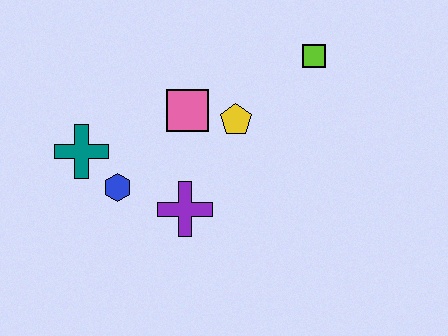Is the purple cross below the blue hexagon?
Yes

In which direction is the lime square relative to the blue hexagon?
The lime square is to the right of the blue hexagon.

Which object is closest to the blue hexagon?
The teal cross is closest to the blue hexagon.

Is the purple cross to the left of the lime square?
Yes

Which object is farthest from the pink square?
The lime square is farthest from the pink square.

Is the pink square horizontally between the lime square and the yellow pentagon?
No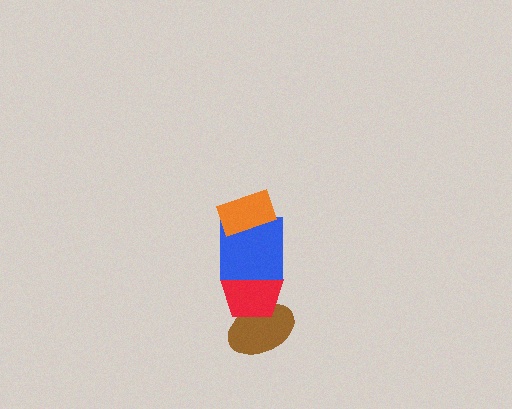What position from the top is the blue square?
The blue square is 2nd from the top.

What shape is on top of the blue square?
The orange rectangle is on top of the blue square.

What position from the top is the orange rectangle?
The orange rectangle is 1st from the top.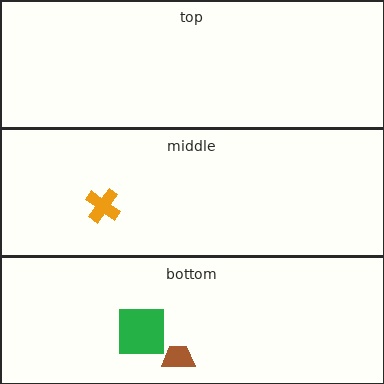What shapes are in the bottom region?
The green square, the brown trapezoid.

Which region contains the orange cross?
The middle region.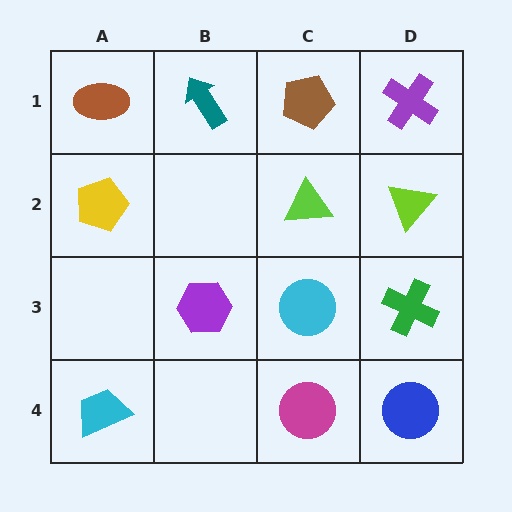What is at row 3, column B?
A purple hexagon.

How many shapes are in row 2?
3 shapes.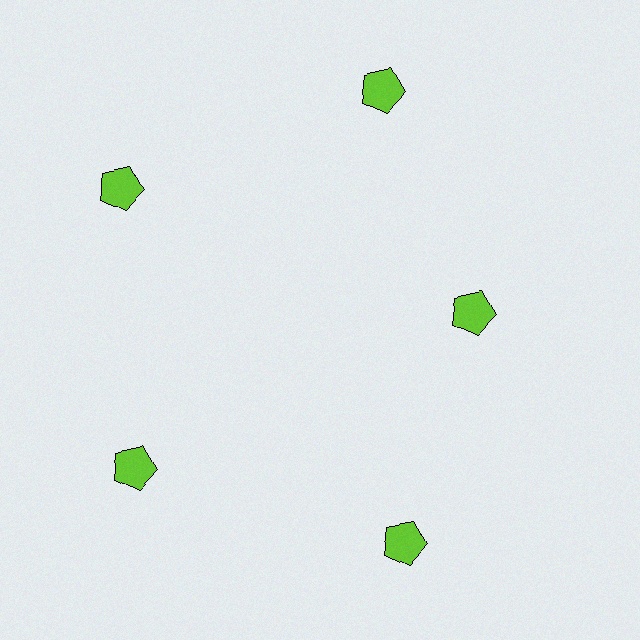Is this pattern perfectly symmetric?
No. The 5 lime pentagons are arranged in a ring, but one element near the 3 o'clock position is pulled inward toward the center, breaking the 5-fold rotational symmetry.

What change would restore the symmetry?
The symmetry would be restored by moving it outward, back onto the ring so that all 5 pentagons sit at equal angles and equal distance from the center.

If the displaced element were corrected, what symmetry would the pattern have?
It would have 5-fold rotational symmetry — the pattern would map onto itself every 72 degrees.